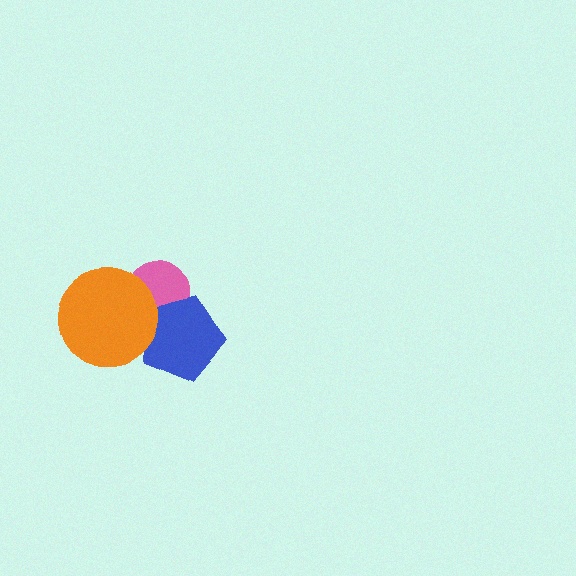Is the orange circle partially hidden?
No, no other shape covers it.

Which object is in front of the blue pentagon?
The orange circle is in front of the blue pentagon.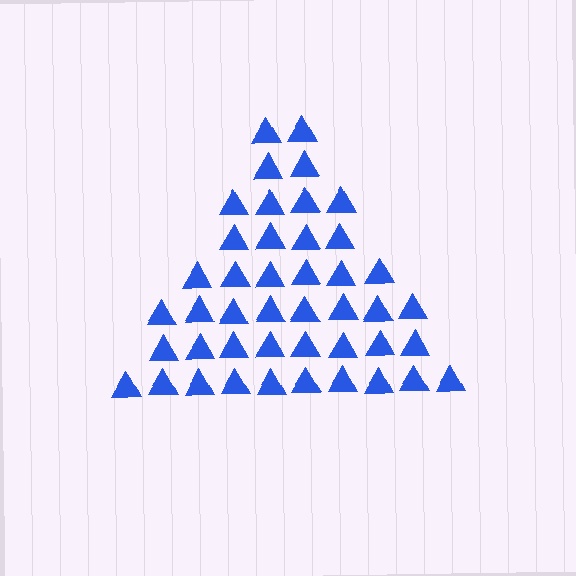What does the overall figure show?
The overall figure shows a triangle.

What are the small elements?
The small elements are triangles.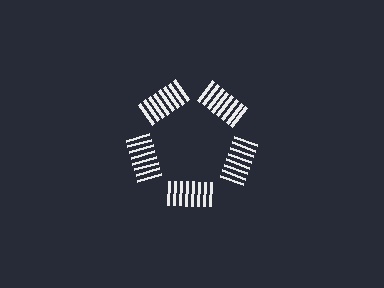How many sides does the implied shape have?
5 sides — the line-ends trace a pentagon.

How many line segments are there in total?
40 — 8 along each of the 5 edges.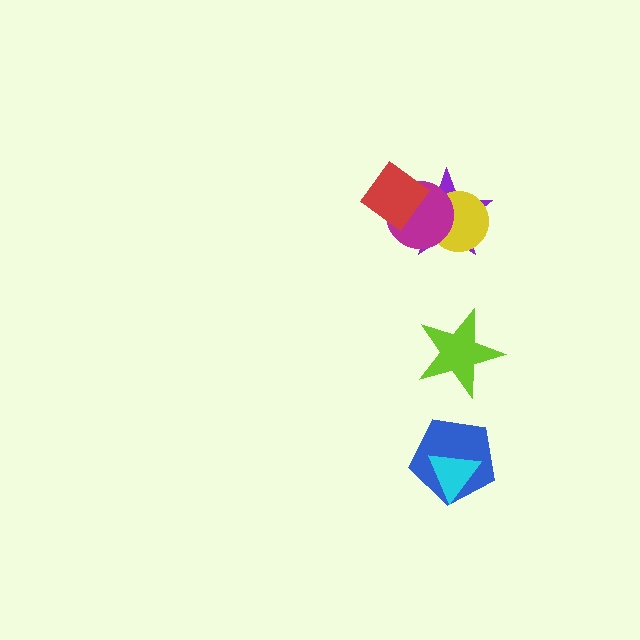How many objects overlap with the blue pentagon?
1 object overlaps with the blue pentagon.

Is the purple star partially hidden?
Yes, it is partially covered by another shape.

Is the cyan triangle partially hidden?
No, no other shape covers it.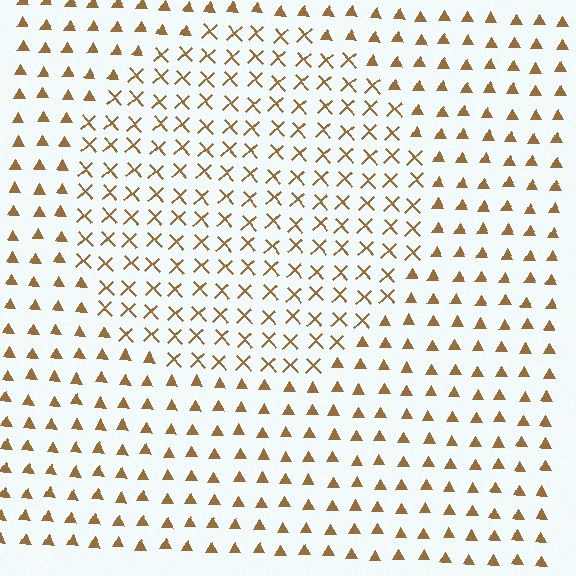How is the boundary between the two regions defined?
The boundary is defined by a change in element shape: X marks inside vs. triangles outside. All elements share the same color and spacing.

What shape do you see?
I see a circle.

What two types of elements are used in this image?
The image uses X marks inside the circle region and triangles outside it.